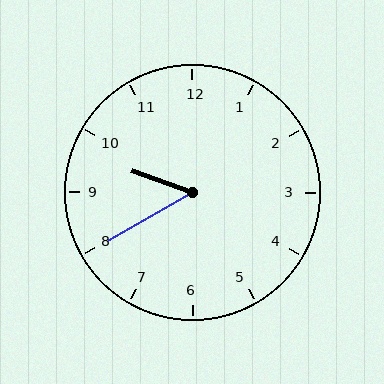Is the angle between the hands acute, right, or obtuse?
It is acute.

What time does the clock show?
9:40.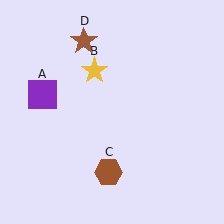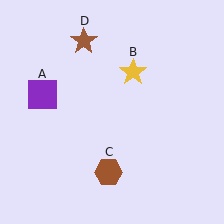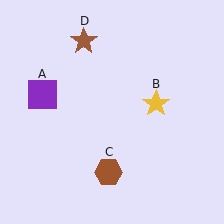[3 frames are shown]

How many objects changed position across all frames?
1 object changed position: yellow star (object B).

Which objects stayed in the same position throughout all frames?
Purple square (object A) and brown hexagon (object C) and brown star (object D) remained stationary.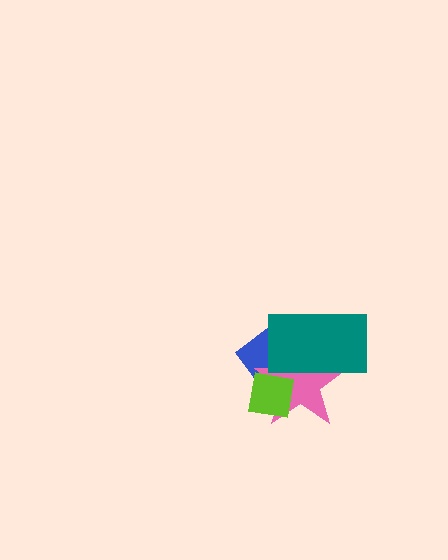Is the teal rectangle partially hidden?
No, no other shape covers it.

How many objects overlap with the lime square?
2 objects overlap with the lime square.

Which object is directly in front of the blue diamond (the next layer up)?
The pink star is directly in front of the blue diamond.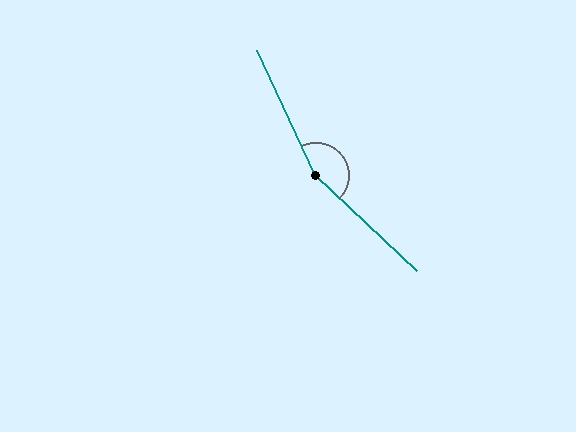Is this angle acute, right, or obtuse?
It is obtuse.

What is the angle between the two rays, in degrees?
Approximately 158 degrees.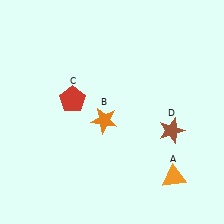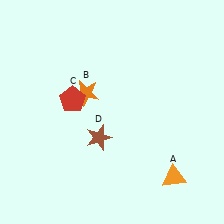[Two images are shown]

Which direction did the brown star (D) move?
The brown star (D) moved left.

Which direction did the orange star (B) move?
The orange star (B) moved up.